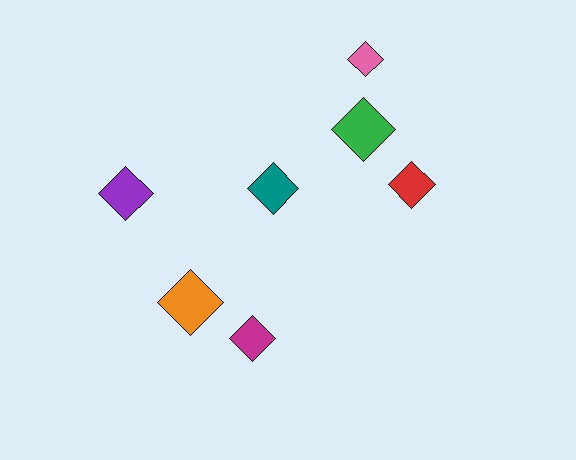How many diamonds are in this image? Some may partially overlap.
There are 7 diamonds.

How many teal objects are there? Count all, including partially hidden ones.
There is 1 teal object.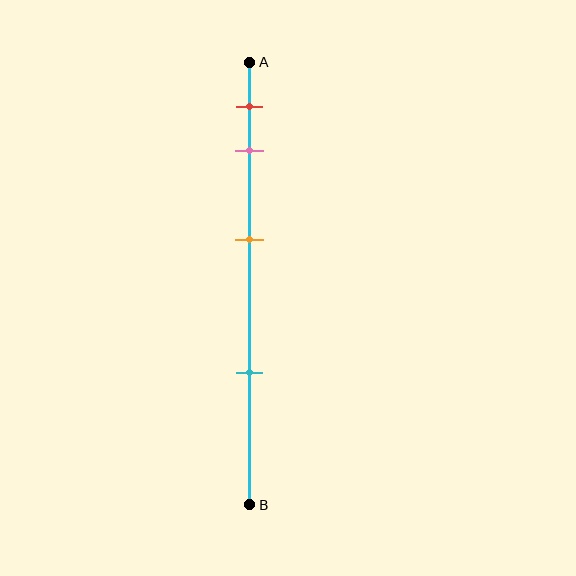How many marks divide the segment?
There are 4 marks dividing the segment.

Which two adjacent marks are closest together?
The red and pink marks are the closest adjacent pair.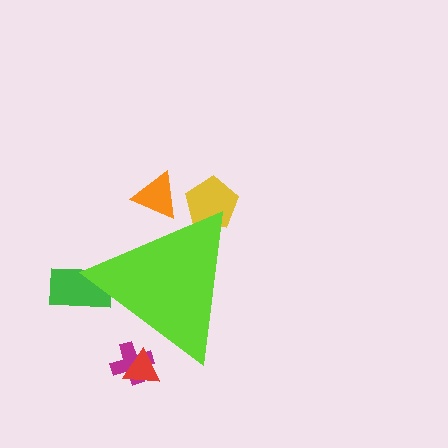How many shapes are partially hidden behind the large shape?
5 shapes are partially hidden.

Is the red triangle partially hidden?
Yes, the red triangle is partially hidden behind the lime triangle.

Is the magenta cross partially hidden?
Yes, the magenta cross is partially hidden behind the lime triangle.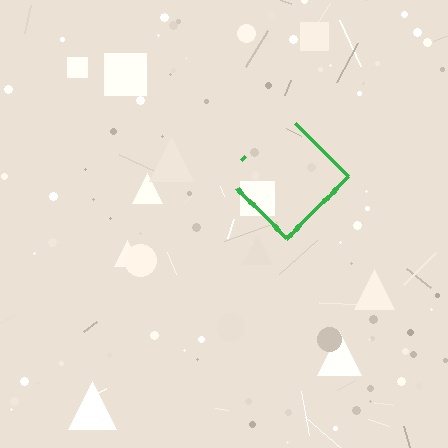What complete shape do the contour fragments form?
The contour fragments form a diamond.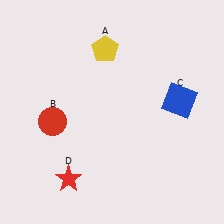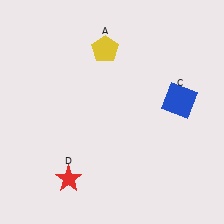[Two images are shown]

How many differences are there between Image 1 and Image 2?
There is 1 difference between the two images.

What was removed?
The red circle (B) was removed in Image 2.